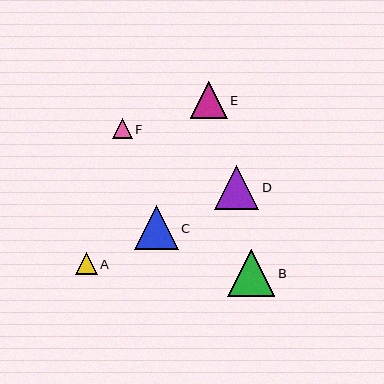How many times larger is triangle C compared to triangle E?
Triangle C is approximately 1.2 times the size of triangle E.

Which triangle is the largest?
Triangle B is the largest with a size of approximately 47 pixels.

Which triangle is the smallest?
Triangle F is the smallest with a size of approximately 20 pixels.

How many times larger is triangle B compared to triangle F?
Triangle B is approximately 2.3 times the size of triangle F.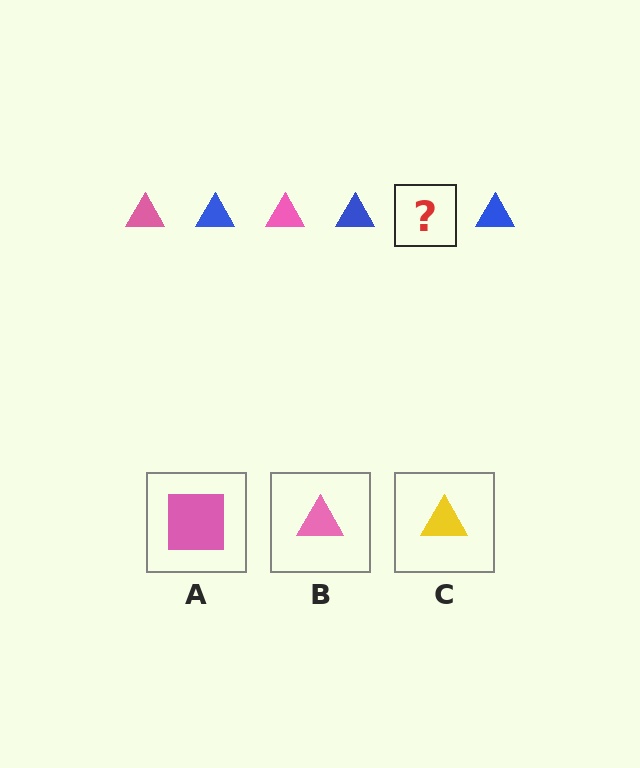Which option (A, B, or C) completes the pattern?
B.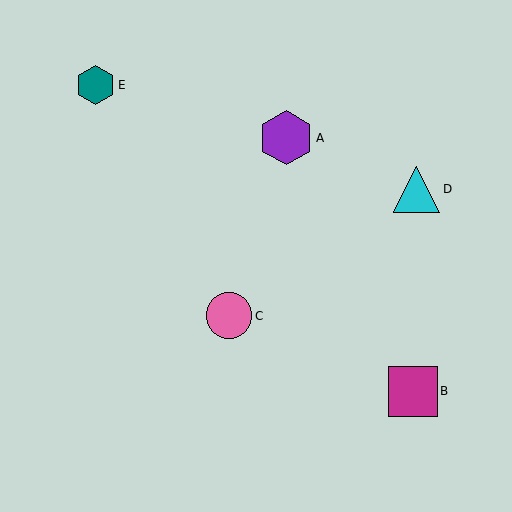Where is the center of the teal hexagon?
The center of the teal hexagon is at (95, 85).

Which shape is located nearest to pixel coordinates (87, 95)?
The teal hexagon (labeled E) at (95, 85) is nearest to that location.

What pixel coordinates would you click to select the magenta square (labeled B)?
Click at (413, 391) to select the magenta square B.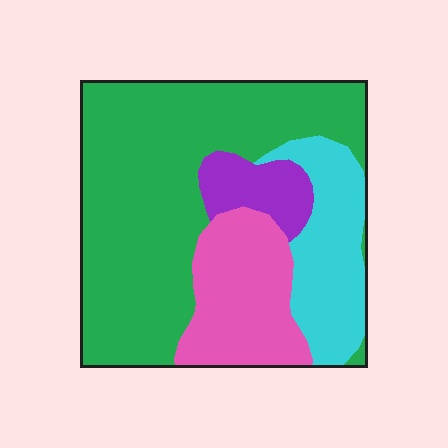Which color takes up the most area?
Green, at roughly 55%.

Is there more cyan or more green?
Green.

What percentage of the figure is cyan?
Cyan covers about 20% of the figure.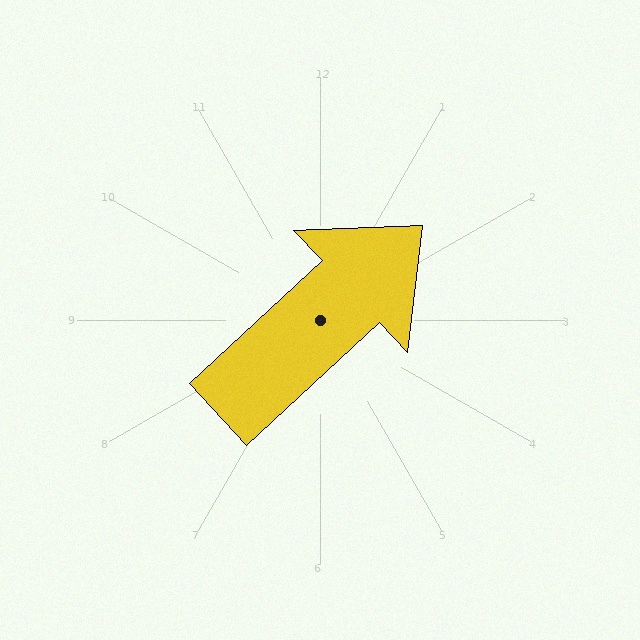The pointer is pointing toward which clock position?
Roughly 2 o'clock.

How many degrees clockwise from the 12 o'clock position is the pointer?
Approximately 47 degrees.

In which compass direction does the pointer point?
Northeast.